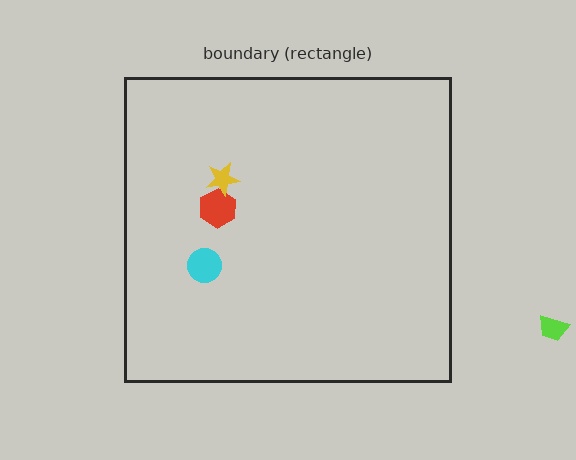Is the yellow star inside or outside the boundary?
Inside.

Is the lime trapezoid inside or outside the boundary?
Outside.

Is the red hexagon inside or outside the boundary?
Inside.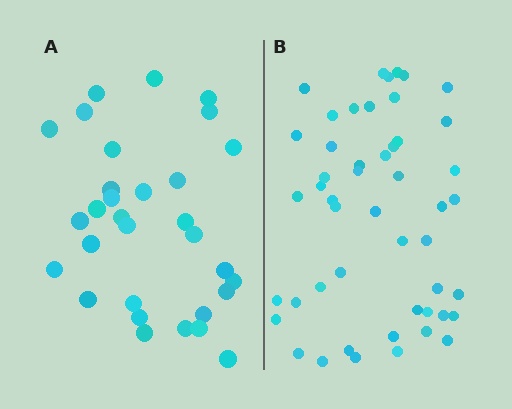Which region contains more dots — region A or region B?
Region B (the right region) has more dots.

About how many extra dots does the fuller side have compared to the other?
Region B has approximately 20 more dots than region A.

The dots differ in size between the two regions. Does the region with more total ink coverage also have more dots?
No. Region A has more total ink coverage because its dots are larger, but region B actually contains more individual dots. Total area can be misleading — the number of items is what matters here.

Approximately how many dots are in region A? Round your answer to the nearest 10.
About 30 dots. (The exact count is 31, which rounds to 30.)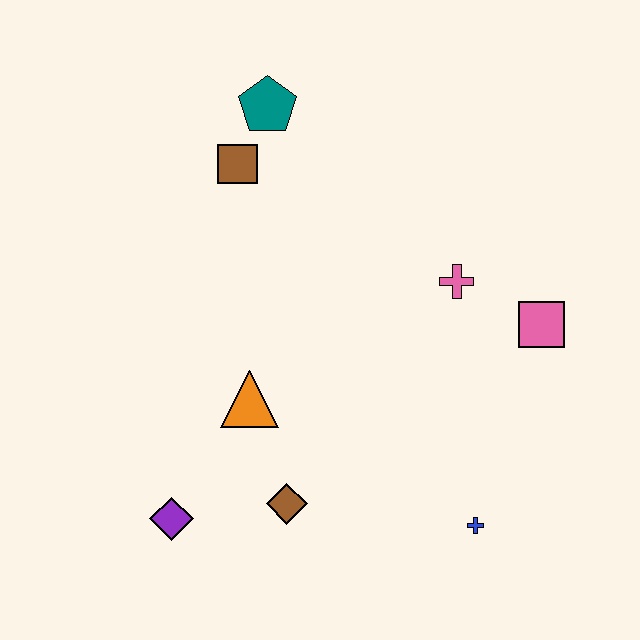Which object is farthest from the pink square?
The purple diamond is farthest from the pink square.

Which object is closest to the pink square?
The pink cross is closest to the pink square.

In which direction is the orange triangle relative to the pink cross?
The orange triangle is to the left of the pink cross.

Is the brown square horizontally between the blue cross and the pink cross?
No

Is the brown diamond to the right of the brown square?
Yes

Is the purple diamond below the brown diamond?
Yes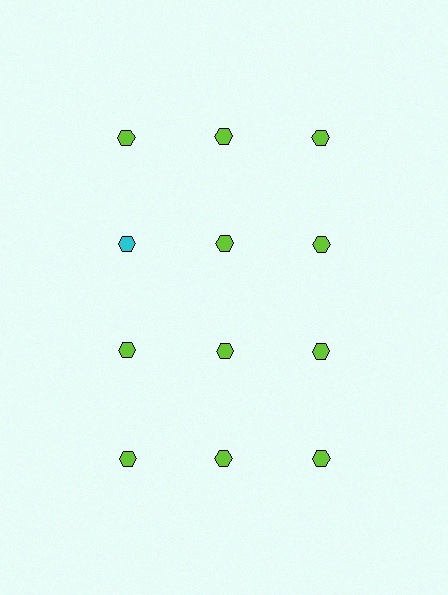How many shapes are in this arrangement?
There are 12 shapes arranged in a grid pattern.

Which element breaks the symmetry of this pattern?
The cyan hexagon in the second row, leftmost column breaks the symmetry. All other shapes are lime hexagons.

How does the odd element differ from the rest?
It has a different color: cyan instead of lime.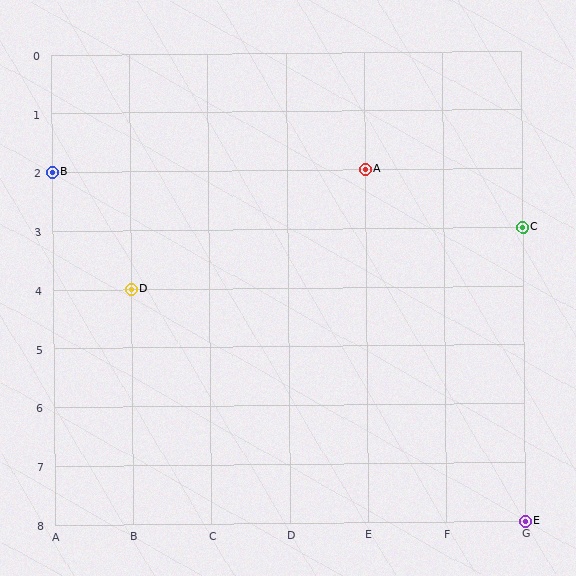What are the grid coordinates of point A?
Point A is at grid coordinates (E, 2).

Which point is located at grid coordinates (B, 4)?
Point D is at (B, 4).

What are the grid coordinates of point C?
Point C is at grid coordinates (G, 3).